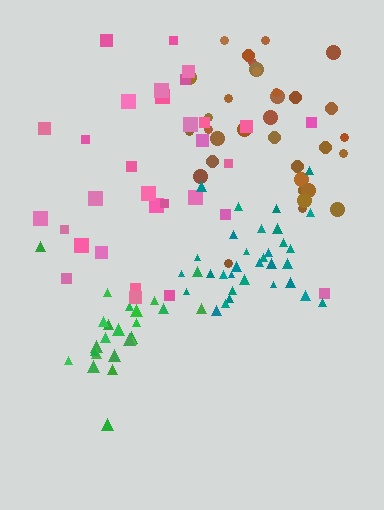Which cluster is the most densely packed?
Green.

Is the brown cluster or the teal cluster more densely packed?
Teal.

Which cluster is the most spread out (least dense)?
Pink.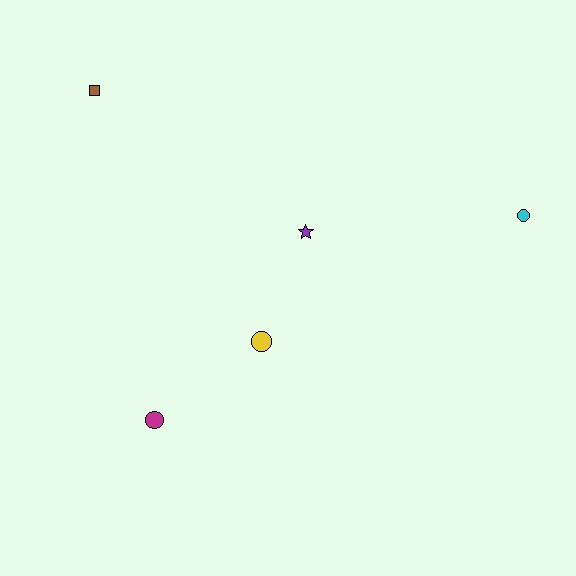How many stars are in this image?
There is 1 star.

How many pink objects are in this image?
There are no pink objects.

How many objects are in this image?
There are 5 objects.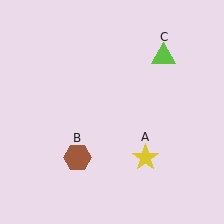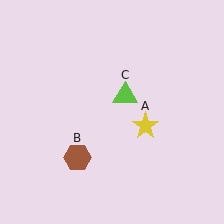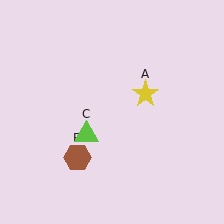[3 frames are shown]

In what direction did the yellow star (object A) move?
The yellow star (object A) moved up.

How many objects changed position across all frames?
2 objects changed position: yellow star (object A), lime triangle (object C).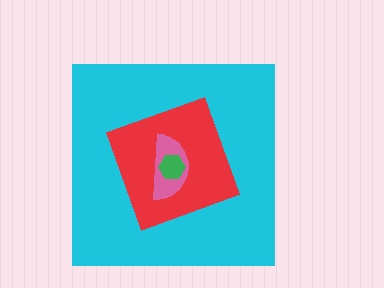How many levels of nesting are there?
4.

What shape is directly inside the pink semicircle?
The green hexagon.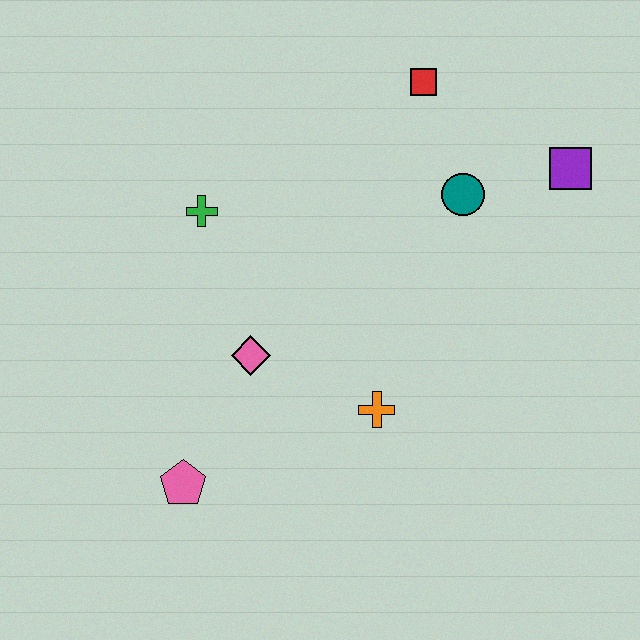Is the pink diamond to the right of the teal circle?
No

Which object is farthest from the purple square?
The pink pentagon is farthest from the purple square.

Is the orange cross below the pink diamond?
Yes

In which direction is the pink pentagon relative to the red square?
The pink pentagon is below the red square.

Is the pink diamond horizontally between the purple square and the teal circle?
No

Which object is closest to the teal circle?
The purple square is closest to the teal circle.